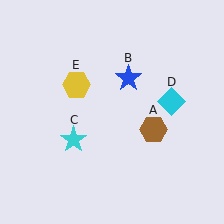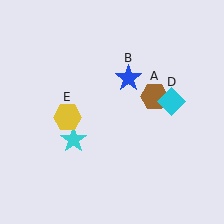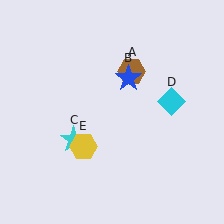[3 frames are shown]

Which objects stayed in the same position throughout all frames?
Blue star (object B) and cyan star (object C) and cyan diamond (object D) remained stationary.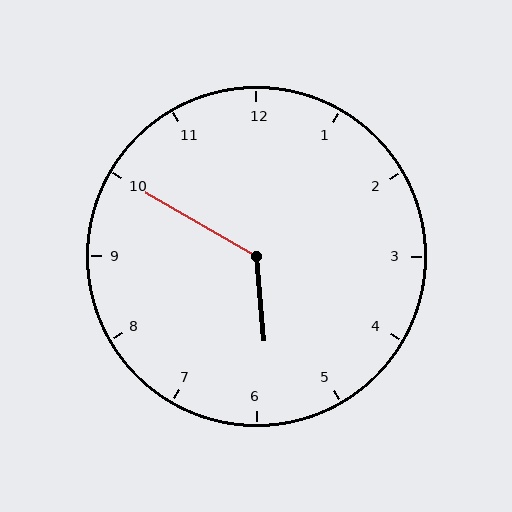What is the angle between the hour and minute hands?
Approximately 125 degrees.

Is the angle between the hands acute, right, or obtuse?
It is obtuse.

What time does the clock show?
5:50.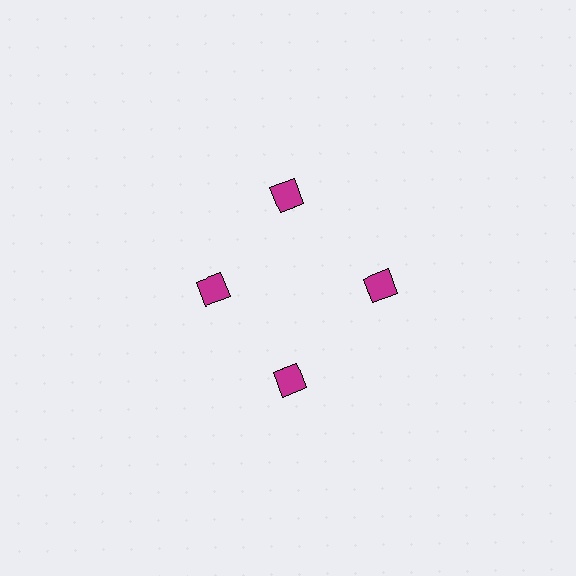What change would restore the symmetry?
The symmetry would be restored by moving it outward, back onto the ring so that all 4 squares sit at equal angles and equal distance from the center.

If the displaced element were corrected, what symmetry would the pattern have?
It would have 4-fold rotational symmetry — the pattern would map onto itself every 90 degrees.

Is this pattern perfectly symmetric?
No. The 4 magenta squares are arranged in a ring, but one element near the 9 o'clock position is pulled inward toward the center, breaking the 4-fold rotational symmetry.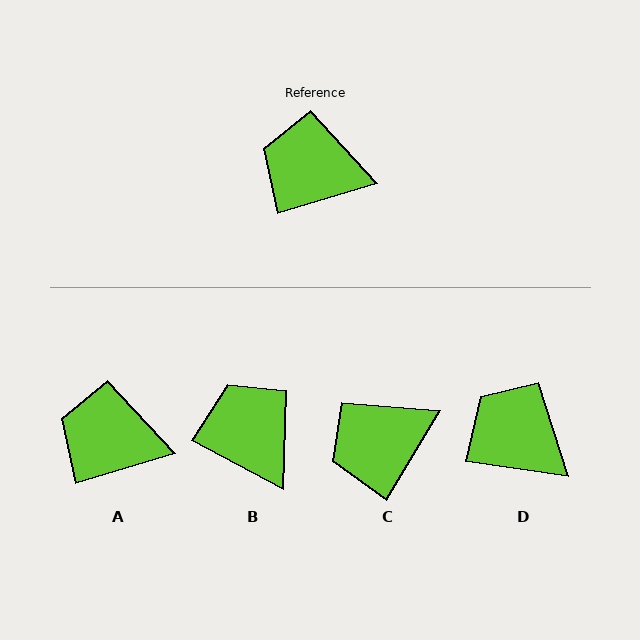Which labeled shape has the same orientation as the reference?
A.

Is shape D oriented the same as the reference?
No, it is off by about 25 degrees.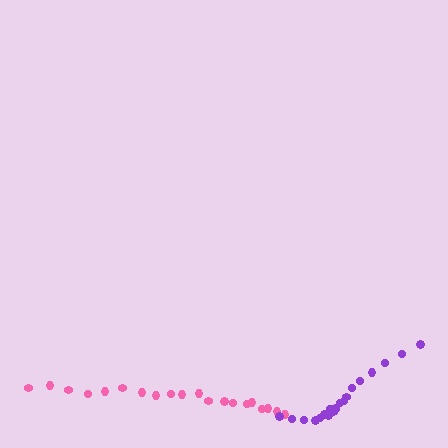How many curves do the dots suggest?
There are 2 distinct paths.